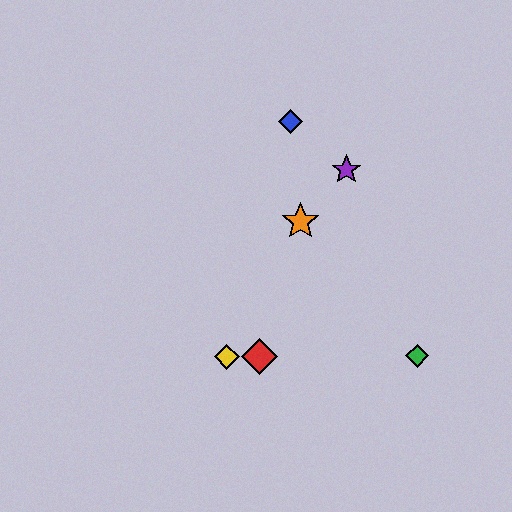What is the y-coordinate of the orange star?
The orange star is at y≈221.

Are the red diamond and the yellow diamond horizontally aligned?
Yes, both are at y≈357.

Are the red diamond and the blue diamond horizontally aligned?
No, the red diamond is at y≈357 and the blue diamond is at y≈121.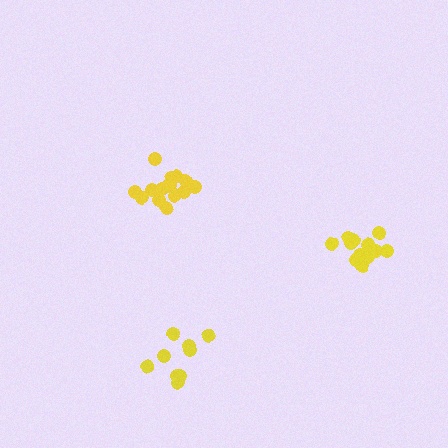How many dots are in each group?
Group 1: 15 dots, Group 2: 13 dots, Group 3: 9 dots (37 total).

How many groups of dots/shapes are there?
There are 3 groups.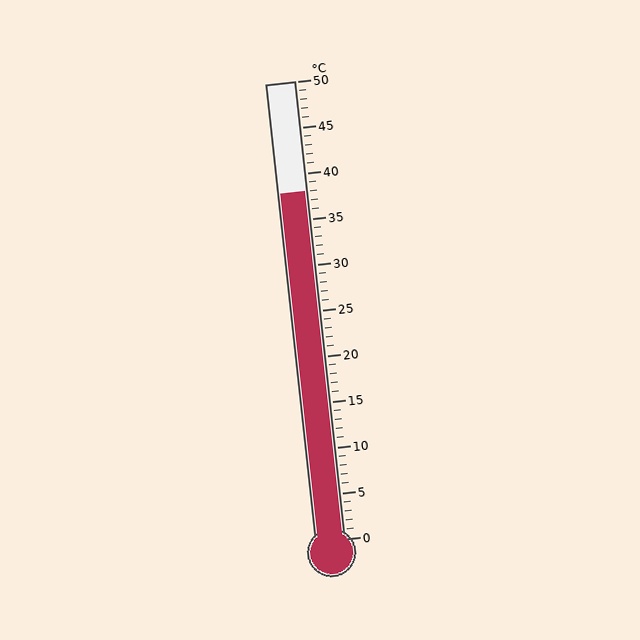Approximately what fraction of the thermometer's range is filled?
The thermometer is filled to approximately 75% of its range.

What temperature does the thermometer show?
The thermometer shows approximately 38°C.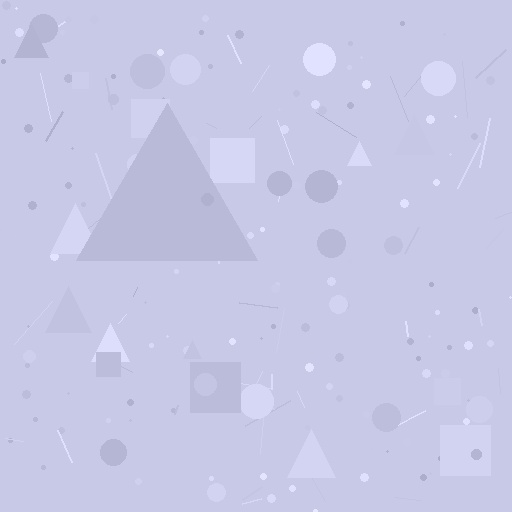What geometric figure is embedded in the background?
A triangle is embedded in the background.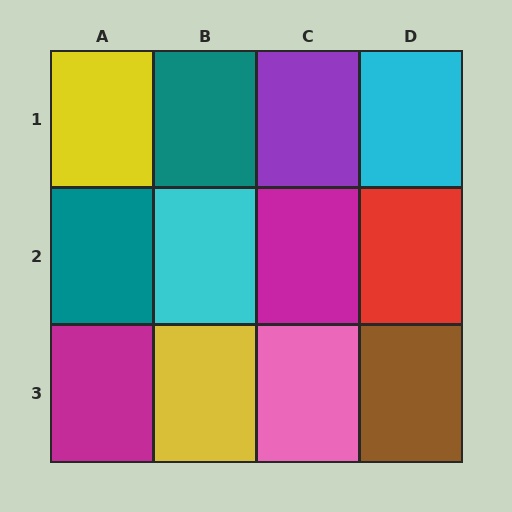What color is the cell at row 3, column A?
Magenta.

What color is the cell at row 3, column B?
Yellow.